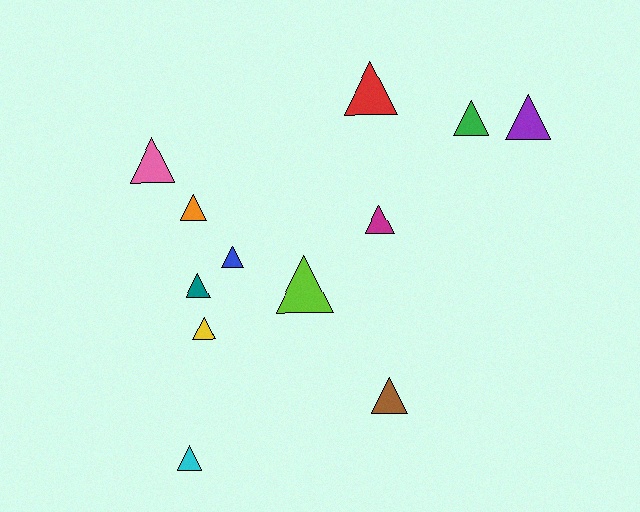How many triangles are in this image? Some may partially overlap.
There are 12 triangles.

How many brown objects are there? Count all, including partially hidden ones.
There is 1 brown object.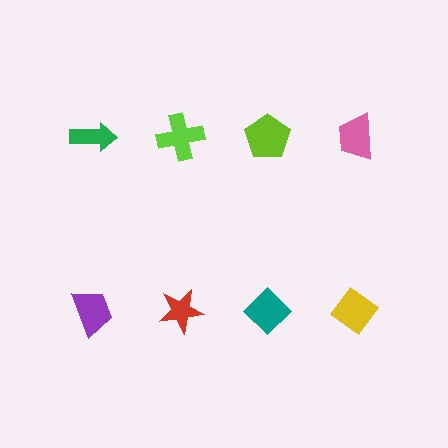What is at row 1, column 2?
A lime cross.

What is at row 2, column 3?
A teal diamond.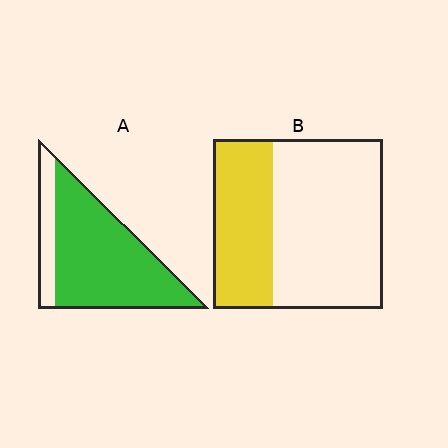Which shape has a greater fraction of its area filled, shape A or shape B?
Shape A.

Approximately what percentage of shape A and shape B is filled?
A is approximately 80% and B is approximately 35%.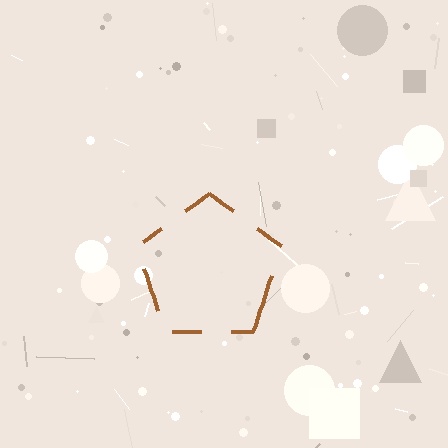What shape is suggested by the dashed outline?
The dashed outline suggests a pentagon.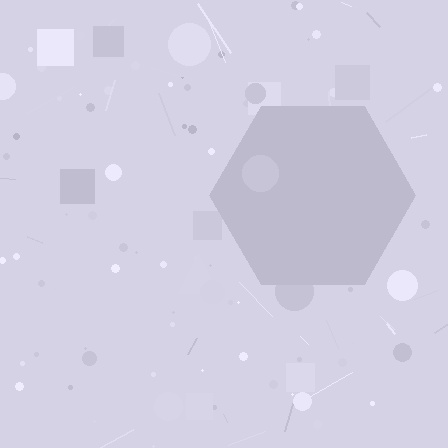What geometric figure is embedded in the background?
A hexagon is embedded in the background.